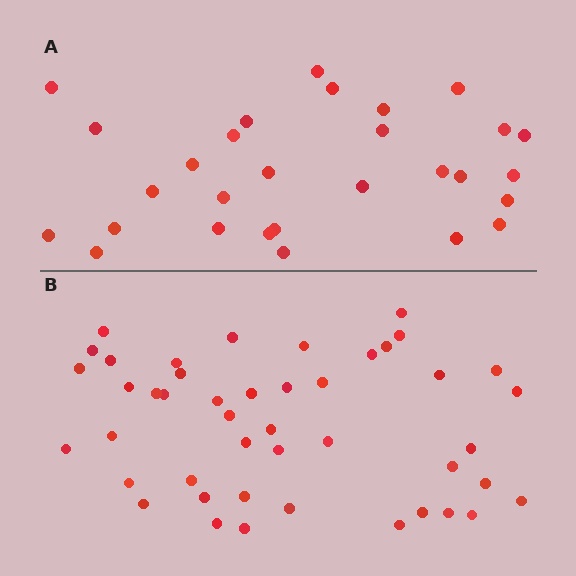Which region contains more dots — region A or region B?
Region B (the bottom region) has more dots.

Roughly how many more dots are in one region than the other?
Region B has approximately 15 more dots than region A.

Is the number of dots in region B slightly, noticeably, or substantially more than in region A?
Region B has substantially more. The ratio is roughly 1.6 to 1.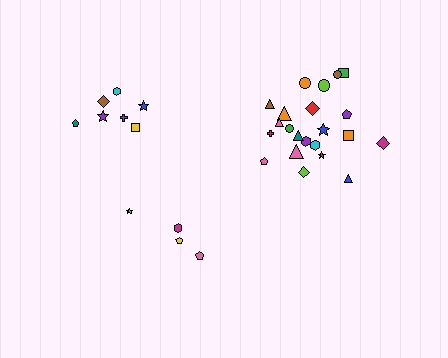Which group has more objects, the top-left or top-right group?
The top-right group.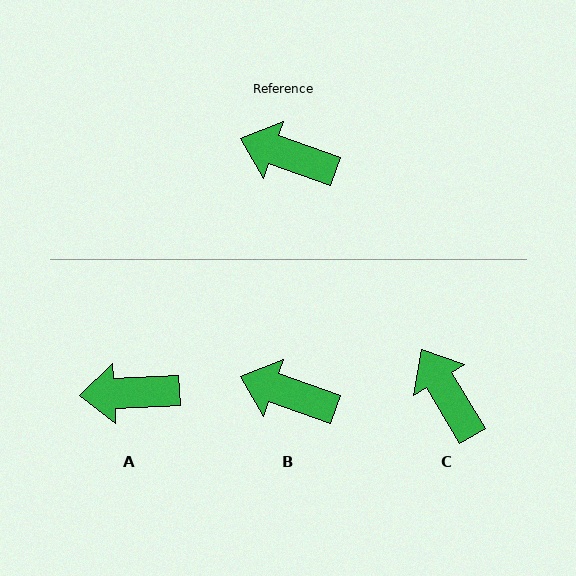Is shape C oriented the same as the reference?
No, it is off by about 40 degrees.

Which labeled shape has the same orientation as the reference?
B.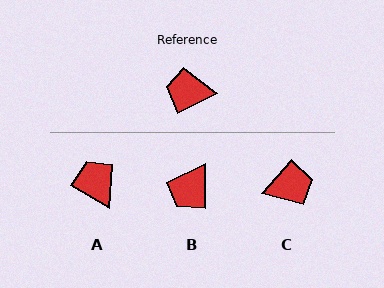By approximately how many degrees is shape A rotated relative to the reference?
Approximately 57 degrees clockwise.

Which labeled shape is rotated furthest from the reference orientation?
C, about 158 degrees away.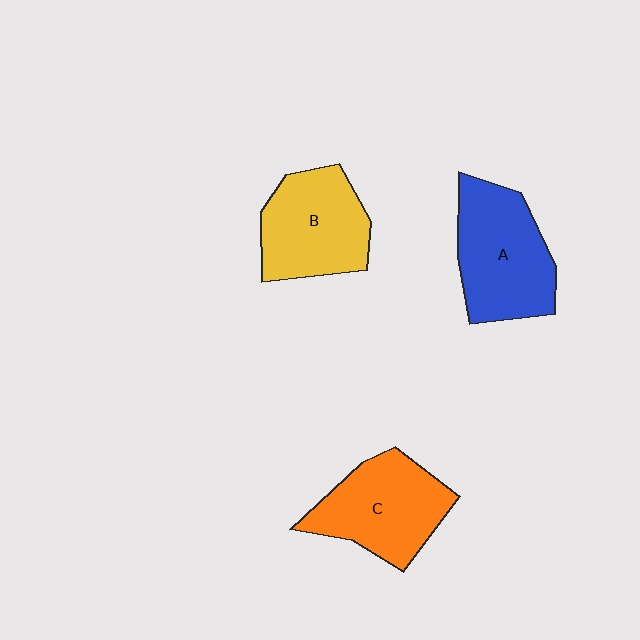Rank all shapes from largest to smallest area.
From largest to smallest: A (blue), C (orange), B (yellow).